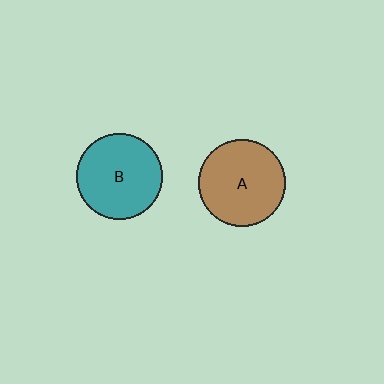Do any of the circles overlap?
No, none of the circles overlap.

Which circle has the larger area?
Circle A (brown).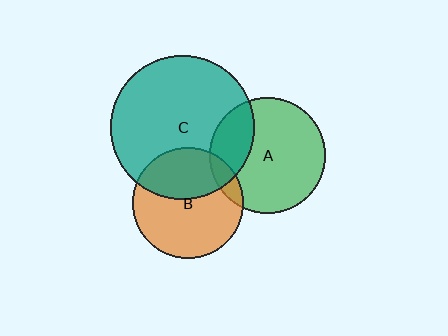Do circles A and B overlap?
Yes.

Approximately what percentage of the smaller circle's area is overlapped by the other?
Approximately 10%.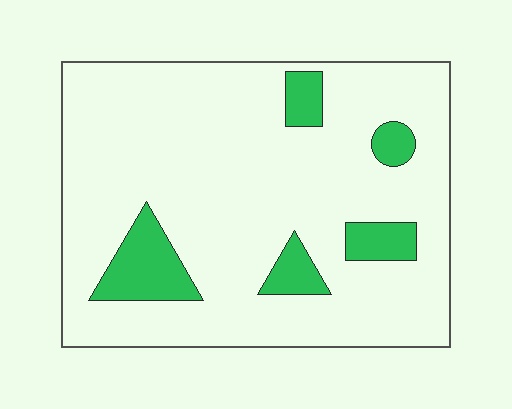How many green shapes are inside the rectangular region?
5.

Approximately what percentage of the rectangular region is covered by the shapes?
Approximately 15%.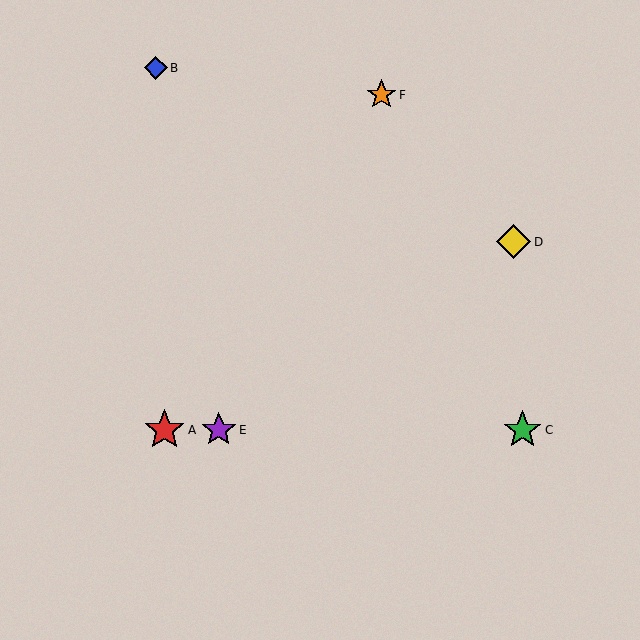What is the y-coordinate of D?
Object D is at y≈242.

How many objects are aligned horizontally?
3 objects (A, C, E) are aligned horizontally.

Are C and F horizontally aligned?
No, C is at y≈430 and F is at y≈95.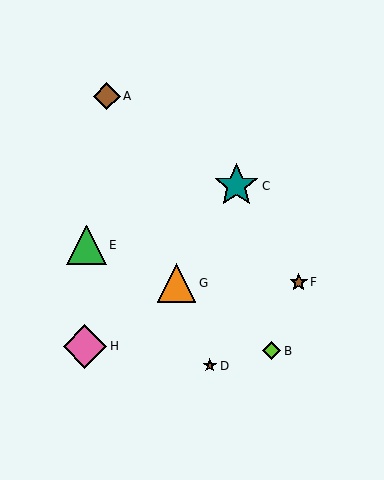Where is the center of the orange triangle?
The center of the orange triangle is at (176, 283).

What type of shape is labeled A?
Shape A is a brown diamond.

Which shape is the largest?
The teal star (labeled C) is the largest.